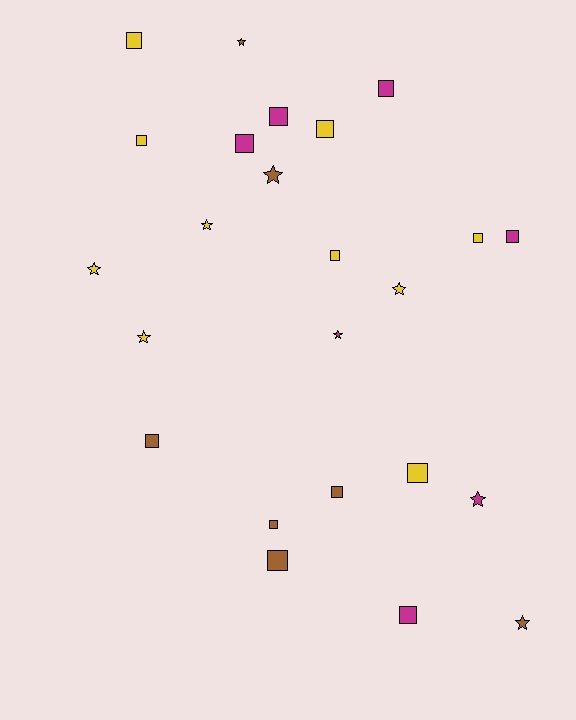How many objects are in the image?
There are 24 objects.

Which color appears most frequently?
Yellow, with 10 objects.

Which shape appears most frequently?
Square, with 15 objects.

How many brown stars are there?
There are 3 brown stars.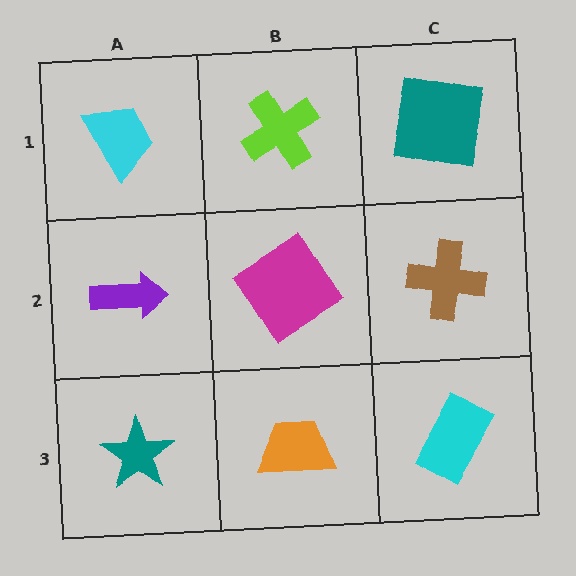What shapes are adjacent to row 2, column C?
A teal square (row 1, column C), a cyan rectangle (row 3, column C), a magenta diamond (row 2, column B).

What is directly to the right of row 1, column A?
A lime cross.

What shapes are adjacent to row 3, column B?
A magenta diamond (row 2, column B), a teal star (row 3, column A), a cyan rectangle (row 3, column C).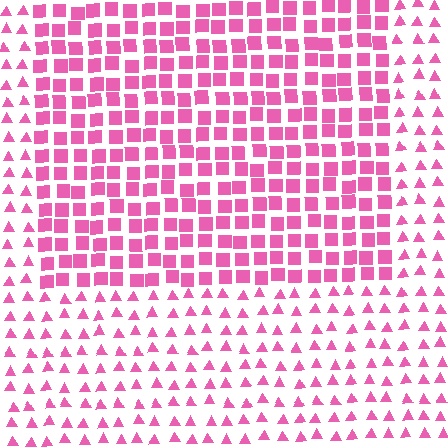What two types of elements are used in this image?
The image uses squares inside the rectangle region and triangles outside it.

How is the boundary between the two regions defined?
The boundary is defined by a change in element shape: squares inside vs. triangles outside. All elements share the same color and spacing.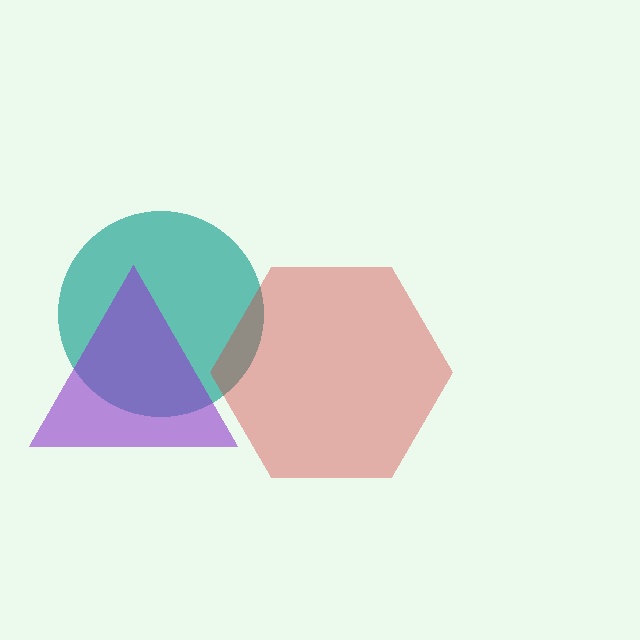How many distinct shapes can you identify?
There are 3 distinct shapes: a teal circle, a purple triangle, a red hexagon.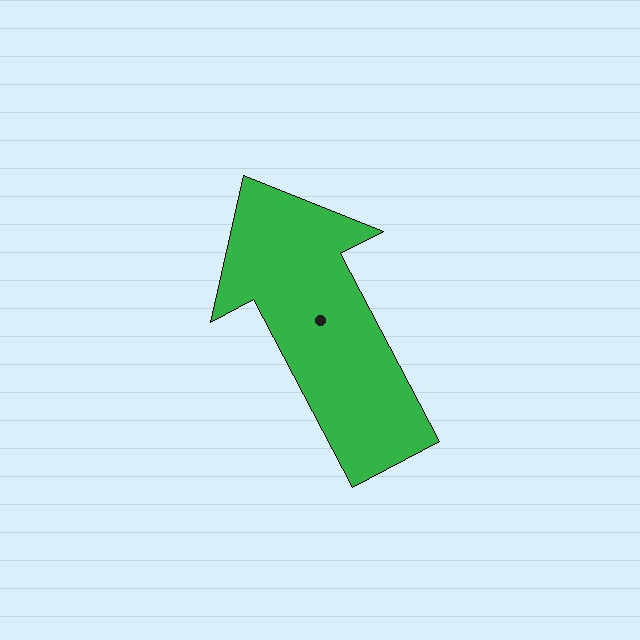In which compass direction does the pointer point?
Northwest.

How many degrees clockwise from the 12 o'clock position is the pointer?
Approximately 332 degrees.